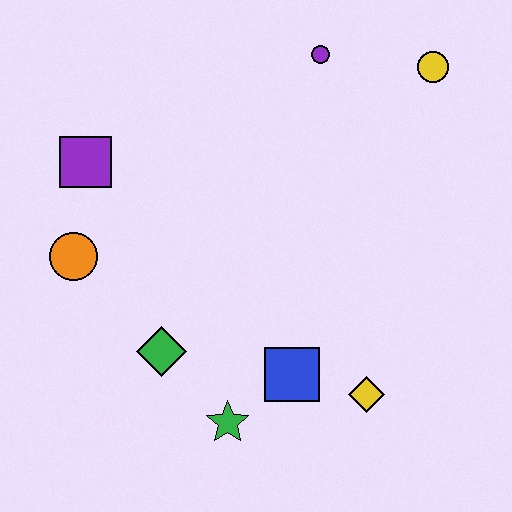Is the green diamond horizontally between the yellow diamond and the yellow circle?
No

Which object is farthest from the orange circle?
The yellow circle is farthest from the orange circle.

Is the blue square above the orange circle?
No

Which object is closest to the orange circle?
The purple square is closest to the orange circle.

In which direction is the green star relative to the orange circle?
The green star is below the orange circle.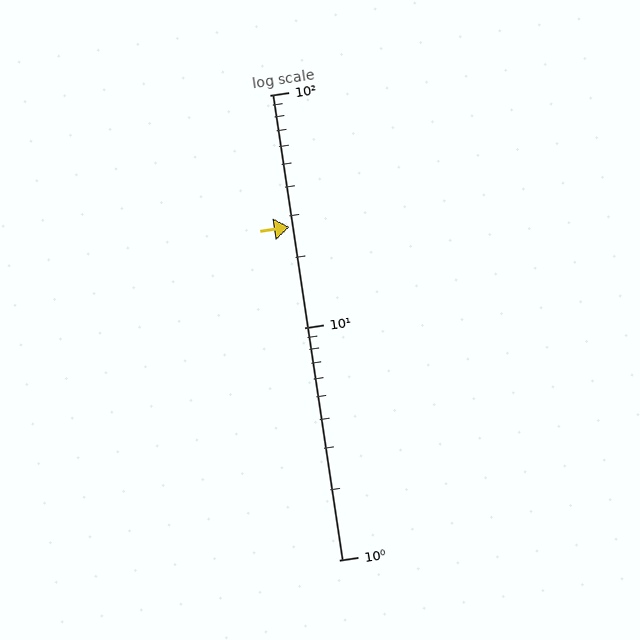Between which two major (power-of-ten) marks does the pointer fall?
The pointer is between 10 and 100.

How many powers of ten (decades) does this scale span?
The scale spans 2 decades, from 1 to 100.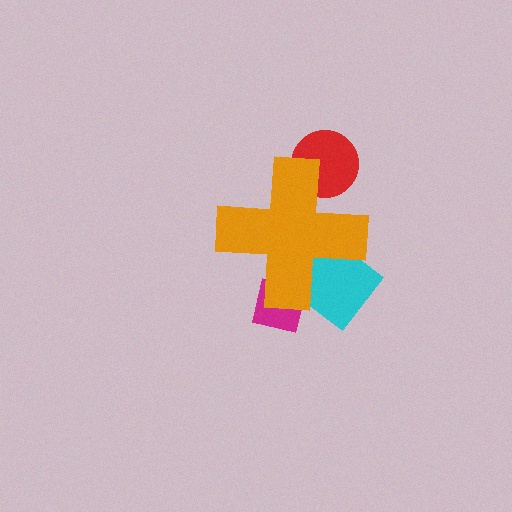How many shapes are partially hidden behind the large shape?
3 shapes are partially hidden.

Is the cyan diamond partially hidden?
Yes, the cyan diamond is partially hidden behind the orange cross.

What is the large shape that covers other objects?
An orange cross.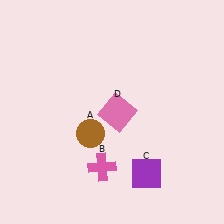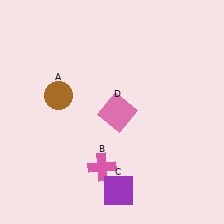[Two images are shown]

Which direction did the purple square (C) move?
The purple square (C) moved left.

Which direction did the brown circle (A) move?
The brown circle (A) moved up.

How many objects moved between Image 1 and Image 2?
2 objects moved between the two images.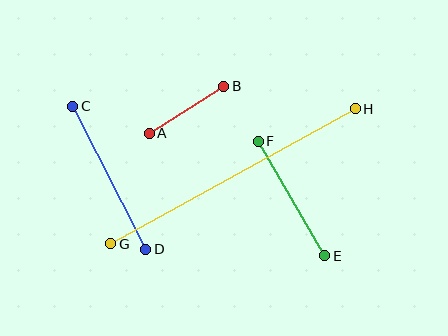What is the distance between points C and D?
The distance is approximately 161 pixels.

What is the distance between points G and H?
The distance is approximately 279 pixels.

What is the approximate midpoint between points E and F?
The midpoint is at approximately (291, 199) pixels.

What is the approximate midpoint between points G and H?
The midpoint is at approximately (233, 176) pixels.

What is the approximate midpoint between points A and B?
The midpoint is at approximately (187, 110) pixels.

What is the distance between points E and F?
The distance is approximately 132 pixels.